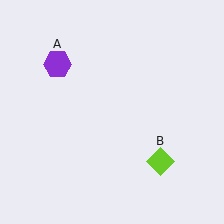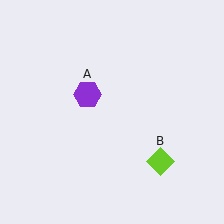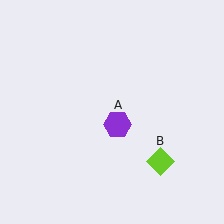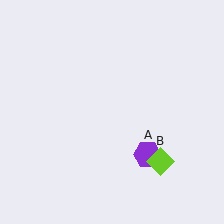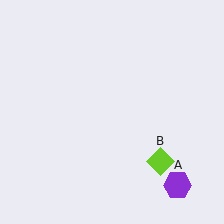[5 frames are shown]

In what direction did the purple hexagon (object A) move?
The purple hexagon (object A) moved down and to the right.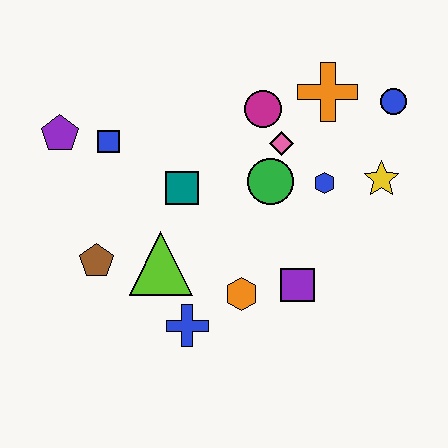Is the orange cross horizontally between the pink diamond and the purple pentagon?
No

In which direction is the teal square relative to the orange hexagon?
The teal square is above the orange hexagon.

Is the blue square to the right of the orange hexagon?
No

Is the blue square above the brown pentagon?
Yes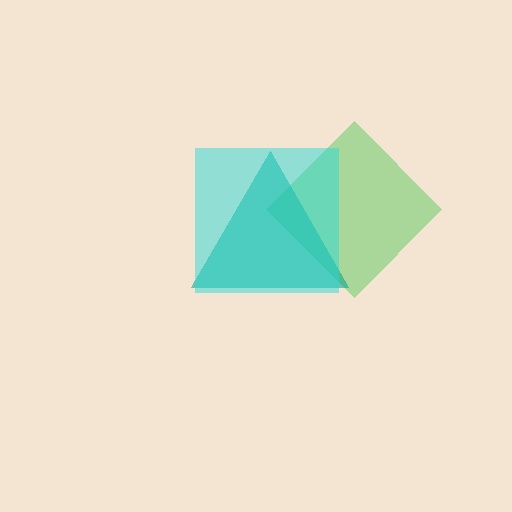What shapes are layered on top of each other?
The layered shapes are: a green diamond, a teal triangle, a cyan square.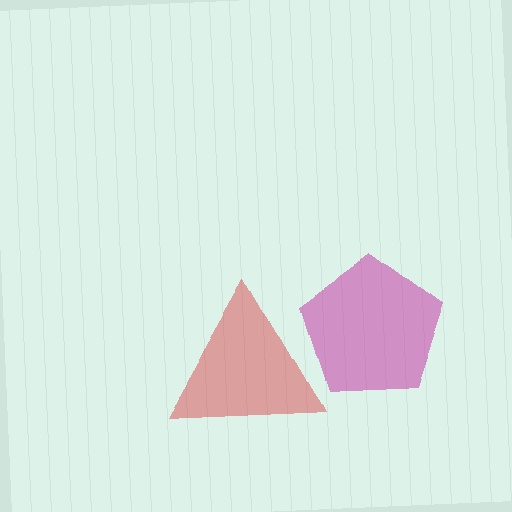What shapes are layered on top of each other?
The layered shapes are: a magenta pentagon, a red triangle.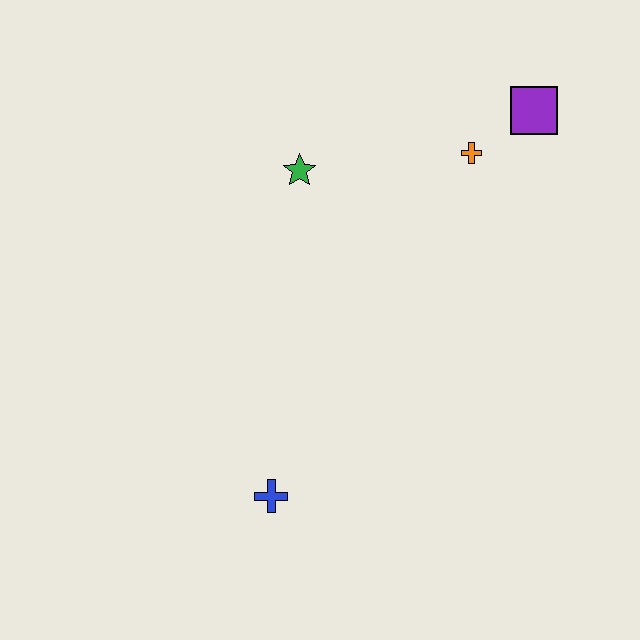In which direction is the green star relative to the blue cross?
The green star is above the blue cross.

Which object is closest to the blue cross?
The green star is closest to the blue cross.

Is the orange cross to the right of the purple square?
No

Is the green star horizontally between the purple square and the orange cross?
No